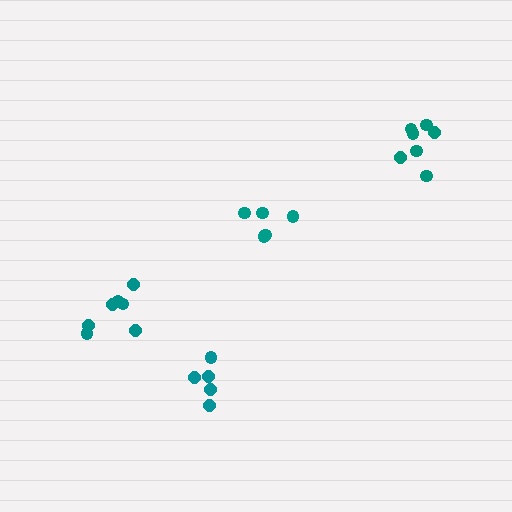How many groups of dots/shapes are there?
There are 4 groups.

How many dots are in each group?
Group 1: 5 dots, Group 2: 5 dots, Group 3: 7 dots, Group 4: 7 dots (24 total).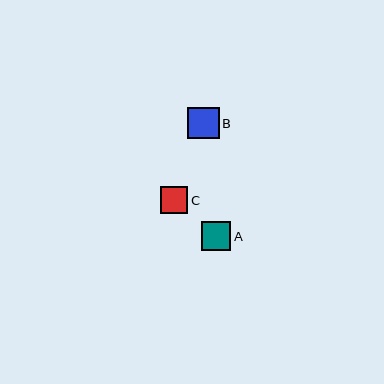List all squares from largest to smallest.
From largest to smallest: B, A, C.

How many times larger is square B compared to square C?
Square B is approximately 1.2 times the size of square C.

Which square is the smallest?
Square C is the smallest with a size of approximately 27 pixels.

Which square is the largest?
Square B is the largest with a size of approximately 31 pixels.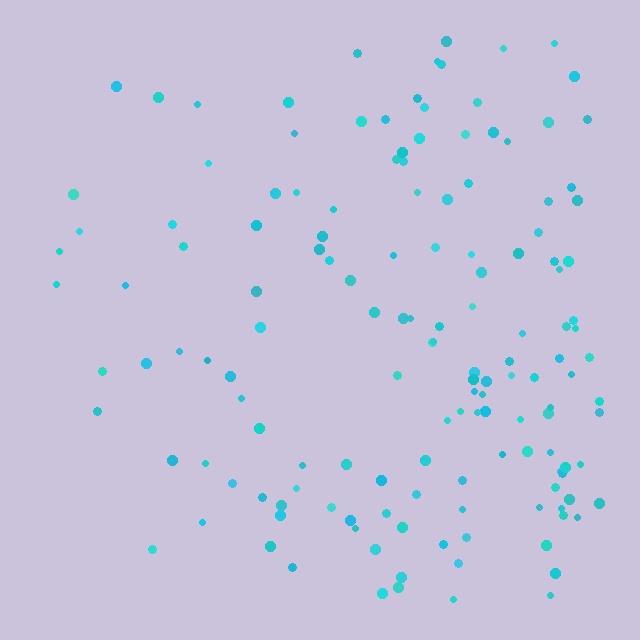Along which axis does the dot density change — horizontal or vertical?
Horizontal.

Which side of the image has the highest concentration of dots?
The right.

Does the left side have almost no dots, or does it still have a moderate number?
Still a moderate number, just noticeably fewer than the right.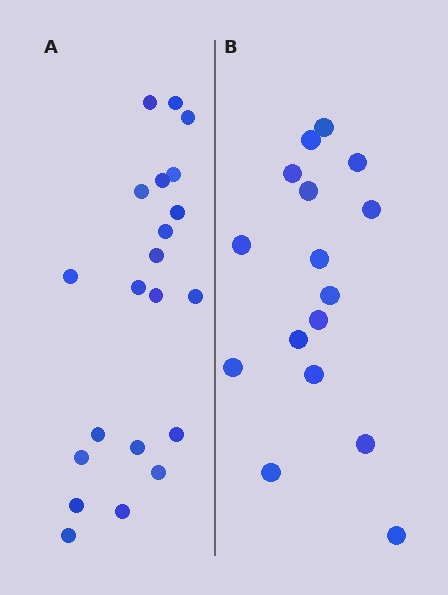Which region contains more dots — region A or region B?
Region A (the left region) has more dots.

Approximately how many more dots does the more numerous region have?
Region A has about 5 more dots than region B.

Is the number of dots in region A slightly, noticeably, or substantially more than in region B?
Region A has noticeably more, but not dramatically so. The ratio is roughly 1.3 to 1.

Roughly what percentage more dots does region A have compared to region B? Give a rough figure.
About 30% more.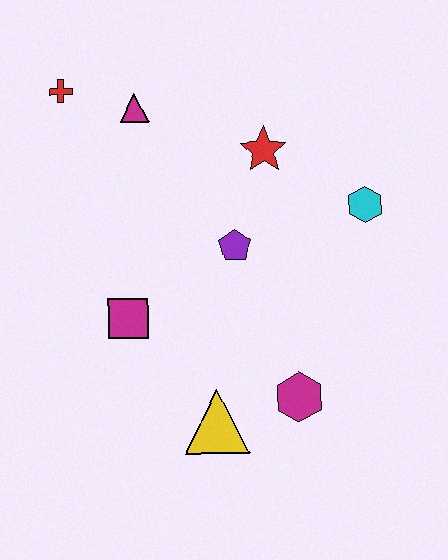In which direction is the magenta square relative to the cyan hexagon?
The magenta square is to the left of the cyan hexagon.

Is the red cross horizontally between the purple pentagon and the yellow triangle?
No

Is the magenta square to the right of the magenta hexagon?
No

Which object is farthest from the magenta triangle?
The magenta hexagon is farthest from the magenta triangle.